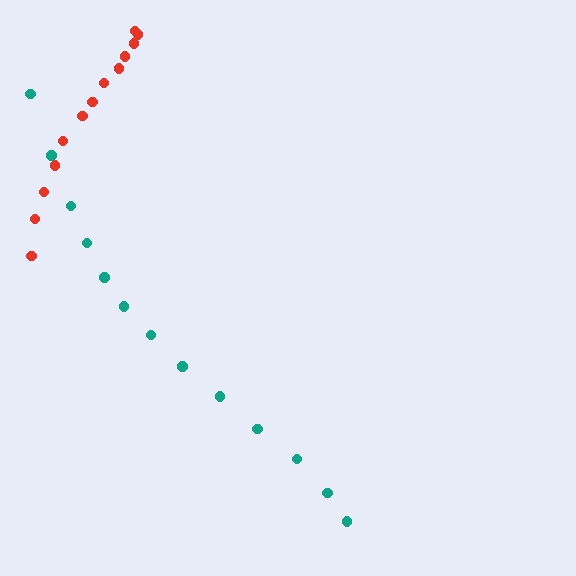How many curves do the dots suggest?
There are 2 distinct paths.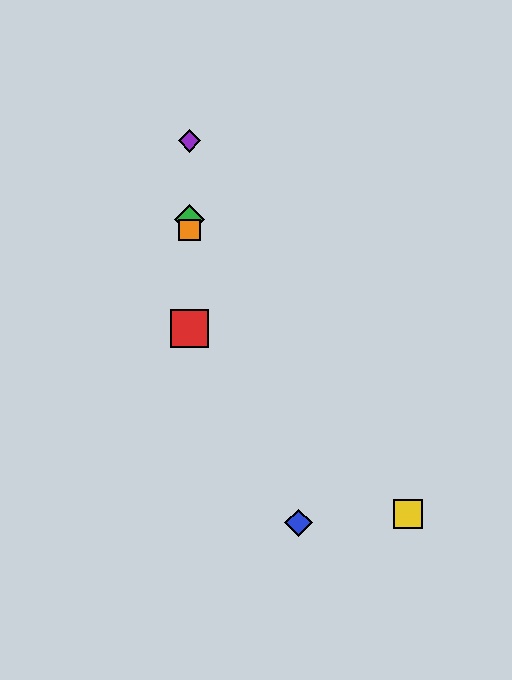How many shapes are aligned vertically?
4 shapes (the red square, the green diamond, the purple diamond, the orange square) are aligned vertically.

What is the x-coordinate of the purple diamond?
The purple diamond is at x≈190.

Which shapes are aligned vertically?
The red square, the green diamond, the purple diamond, the orange square are aligned vertically.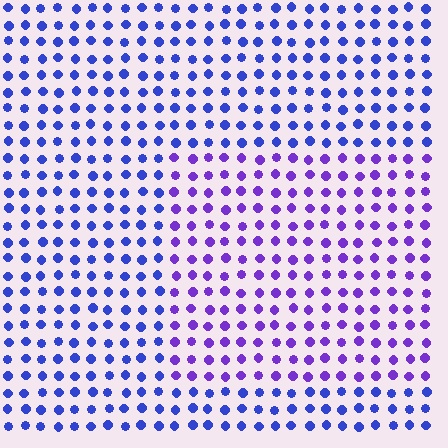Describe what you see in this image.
The image is filled with small blue elements in a uniform arrangement. A rectangle-shaped region is visible where the elements are tinted to a slightly different hue, forming a subtle color boundary.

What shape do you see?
I see a rectangle.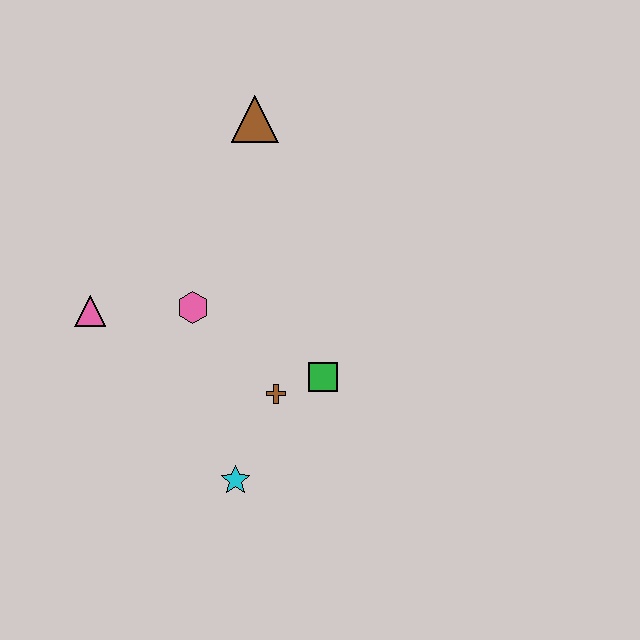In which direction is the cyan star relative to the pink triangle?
The cyan star is below the pink triangle.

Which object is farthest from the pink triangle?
The brown triangle is farthest from the pink triangle.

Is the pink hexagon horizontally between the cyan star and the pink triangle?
Yes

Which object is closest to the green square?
The brown cross is closest to the green square.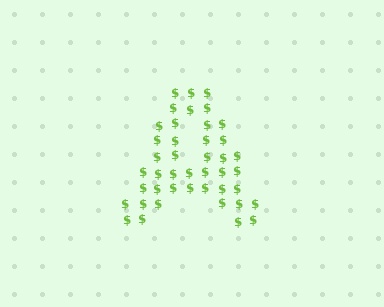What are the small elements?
The small elements are dollar signs.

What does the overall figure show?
The overall figure shows the letter A.